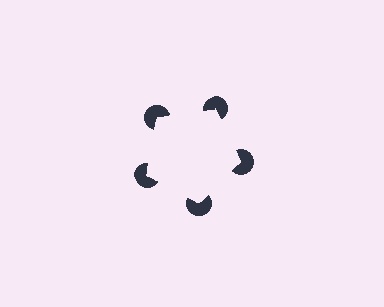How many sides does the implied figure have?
5 sides.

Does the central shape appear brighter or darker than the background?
It typically appears slightly brighter than the background, even though no actual brightness change is drawn.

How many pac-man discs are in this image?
There are 5 — one at each vertex of the illusory pentagon.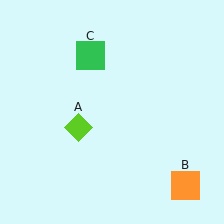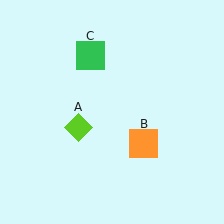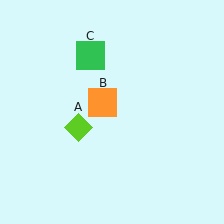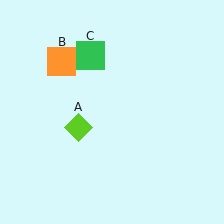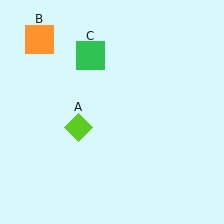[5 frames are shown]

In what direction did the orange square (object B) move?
The orange square (object B) moved up and to the left.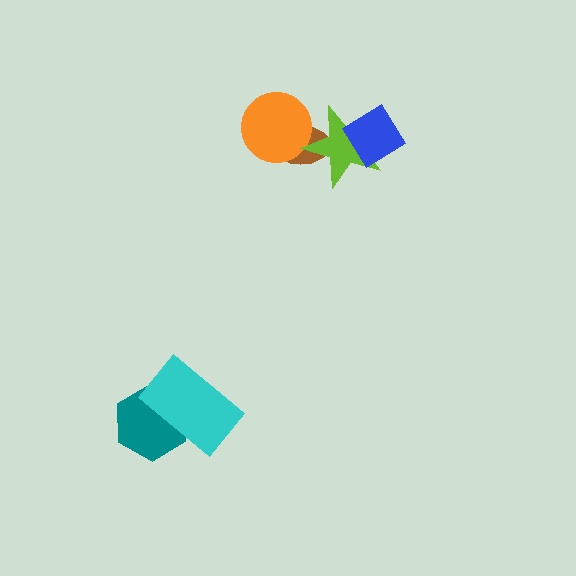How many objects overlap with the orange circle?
2 objects overlap with the orange circle.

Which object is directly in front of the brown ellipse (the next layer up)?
The orange circle is directly in front of the brown ellipse.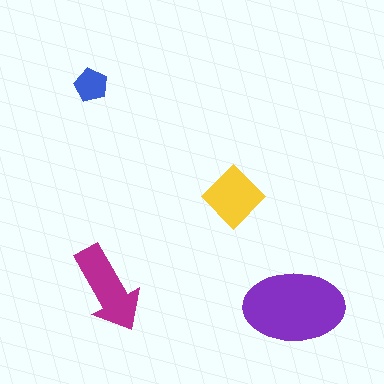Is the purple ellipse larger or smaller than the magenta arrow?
Larger.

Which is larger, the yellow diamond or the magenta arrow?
The magenta arrow.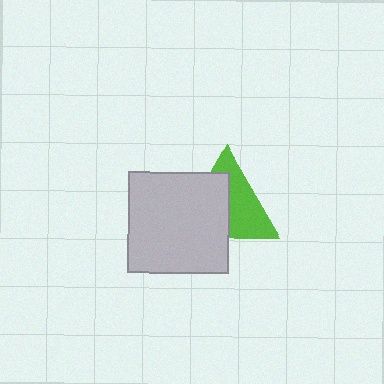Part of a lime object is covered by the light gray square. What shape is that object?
It is a triangle.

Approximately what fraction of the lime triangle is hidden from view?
Roughly 49% of the lime triangle is hidden behind the light gray square.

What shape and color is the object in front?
The object in front is a light gray square.